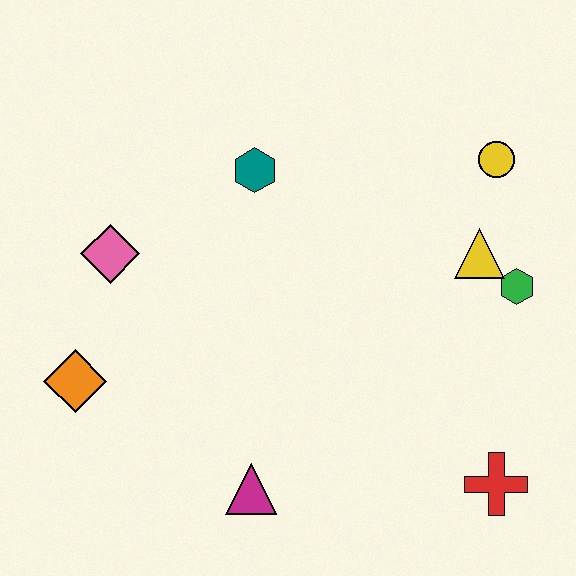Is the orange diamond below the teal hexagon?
Yes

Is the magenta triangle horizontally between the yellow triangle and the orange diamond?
Yes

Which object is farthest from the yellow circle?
The orange diamond is farthest from the yellow circle.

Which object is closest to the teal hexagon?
The pink diamond is closest to the teal hexagon.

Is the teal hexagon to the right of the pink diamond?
Yes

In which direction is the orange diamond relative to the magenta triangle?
The orange diamond is to the left of the magenta triangle.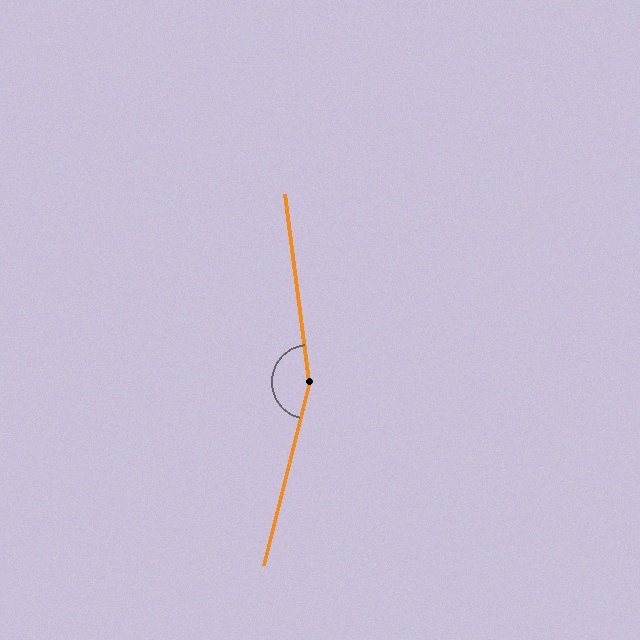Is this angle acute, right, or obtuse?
It is obtuse.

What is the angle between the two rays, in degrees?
Approximately 159 degrees.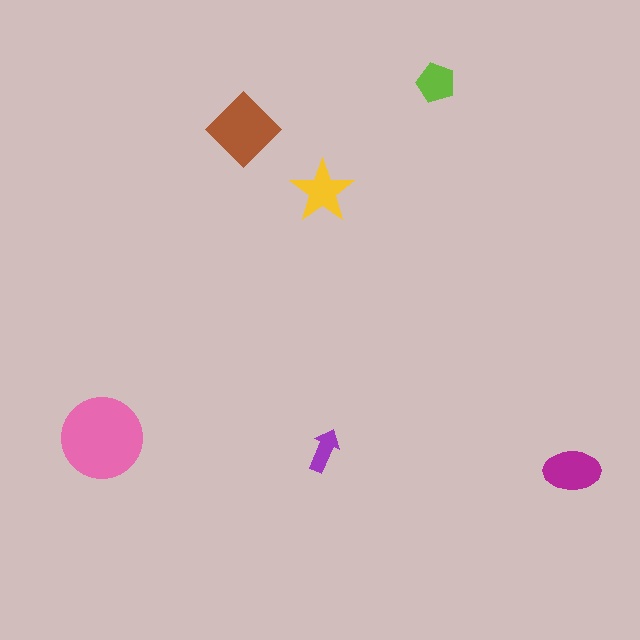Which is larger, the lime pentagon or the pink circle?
The pink circle.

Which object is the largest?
The pink circle.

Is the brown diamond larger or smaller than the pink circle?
Smaller.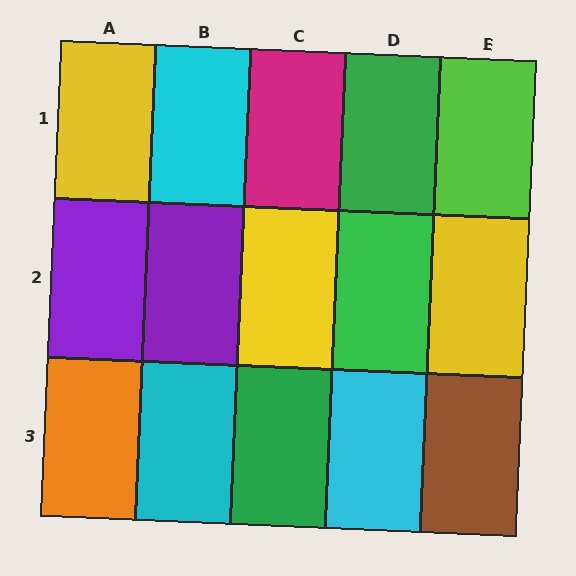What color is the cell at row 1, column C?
Magenta.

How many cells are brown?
1 cell is brown.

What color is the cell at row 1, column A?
Yellow.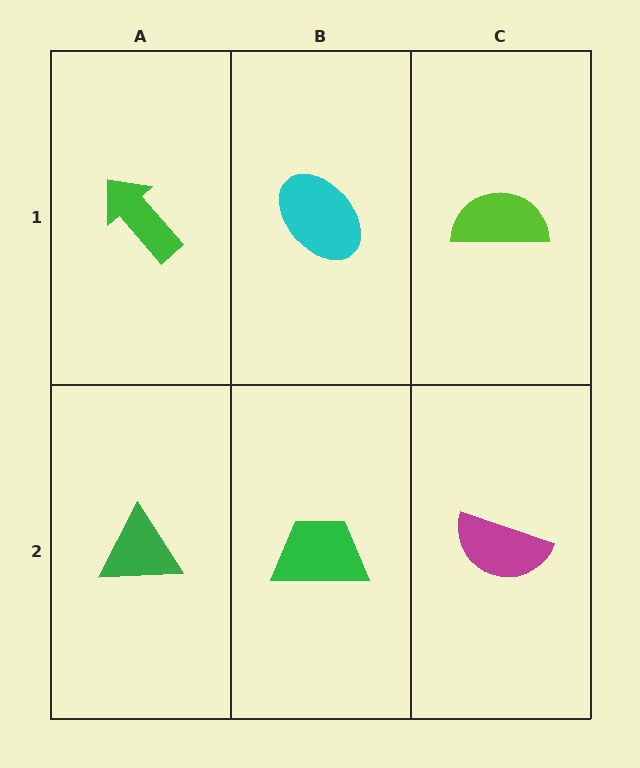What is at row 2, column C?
A magenta semicircle.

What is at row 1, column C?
A lime semicircle.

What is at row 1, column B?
A cyan ellipse.